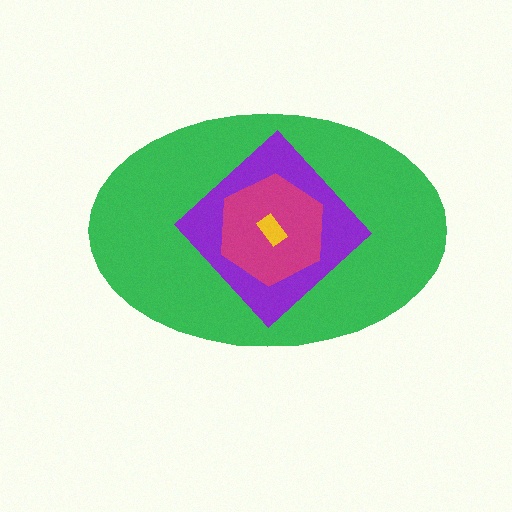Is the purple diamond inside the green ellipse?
Yes.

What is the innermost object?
The yellow rectangle.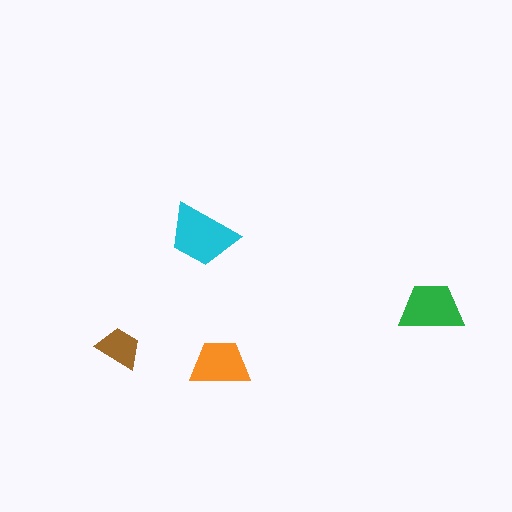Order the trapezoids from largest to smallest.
the cyan one, the green one, the orange one, the brown one.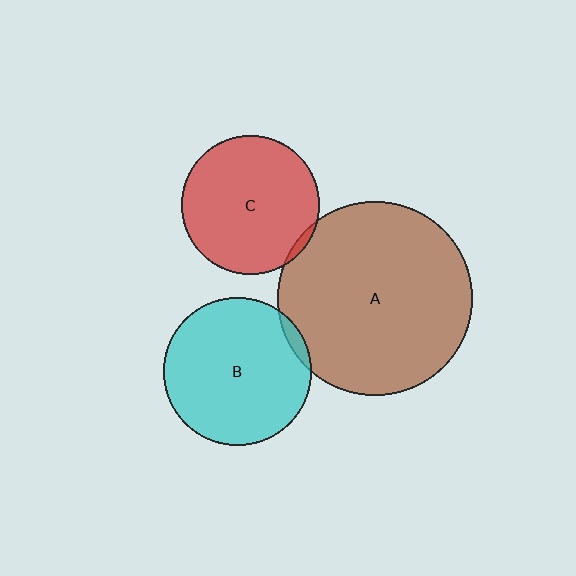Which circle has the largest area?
Circle A (brown).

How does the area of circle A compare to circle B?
Approximately 1.7 times.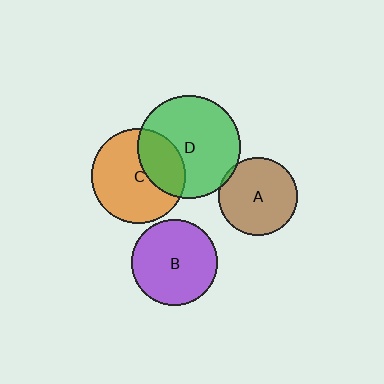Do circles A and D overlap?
Yes.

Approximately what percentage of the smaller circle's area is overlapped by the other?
Approximately 5%.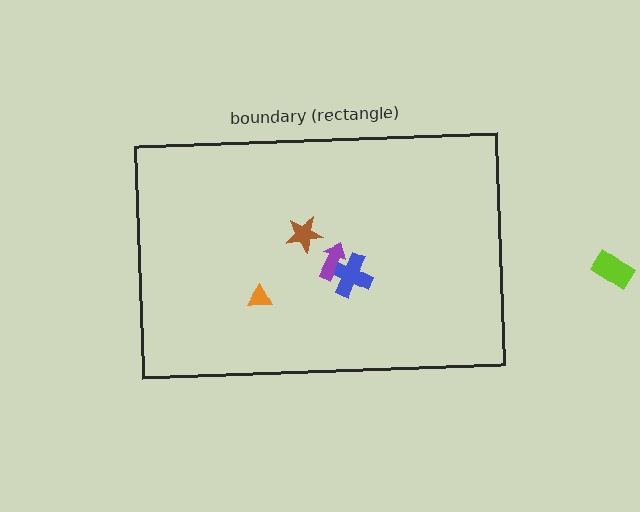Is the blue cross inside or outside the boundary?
Inside.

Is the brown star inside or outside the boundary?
Inside.